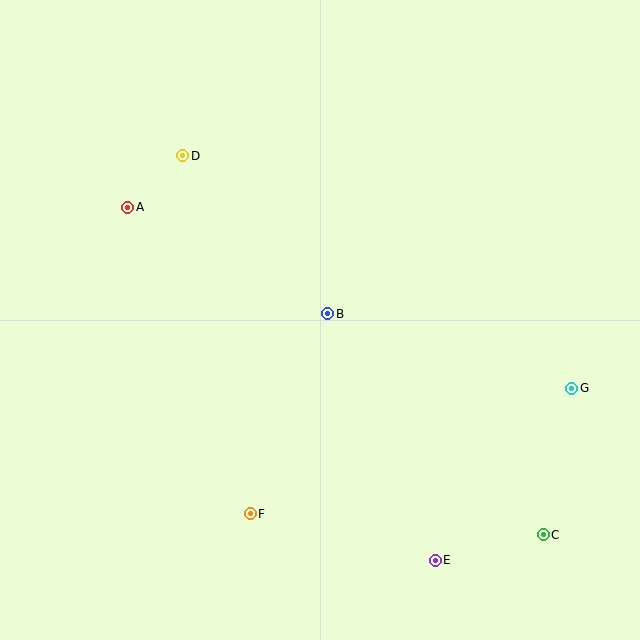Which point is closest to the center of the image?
Point B at (328, 314) is closest to the center.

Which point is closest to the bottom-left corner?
Point F is closest to the bottom-left corner.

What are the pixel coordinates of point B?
Point B is at (328, 314).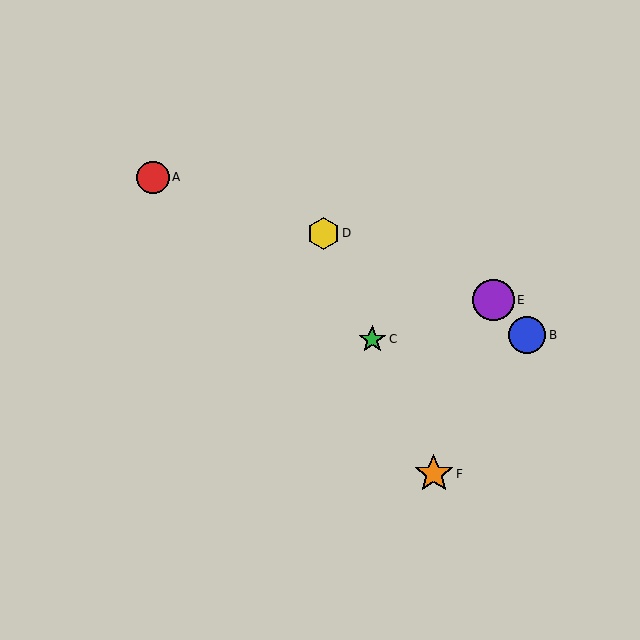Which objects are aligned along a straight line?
Objects C, D, F are aligned along a straight line.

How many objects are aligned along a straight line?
3 objects (C, D, F) are aligned along a straight line.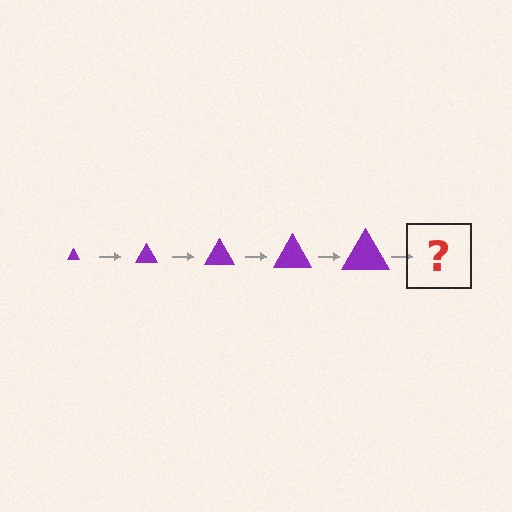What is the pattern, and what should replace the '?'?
The pattern is that the triangle gets progressively larger each step. The '?' should be a purple triangle, larger than the previous one.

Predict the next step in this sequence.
The next step is a purple triangle, larger than the previous one.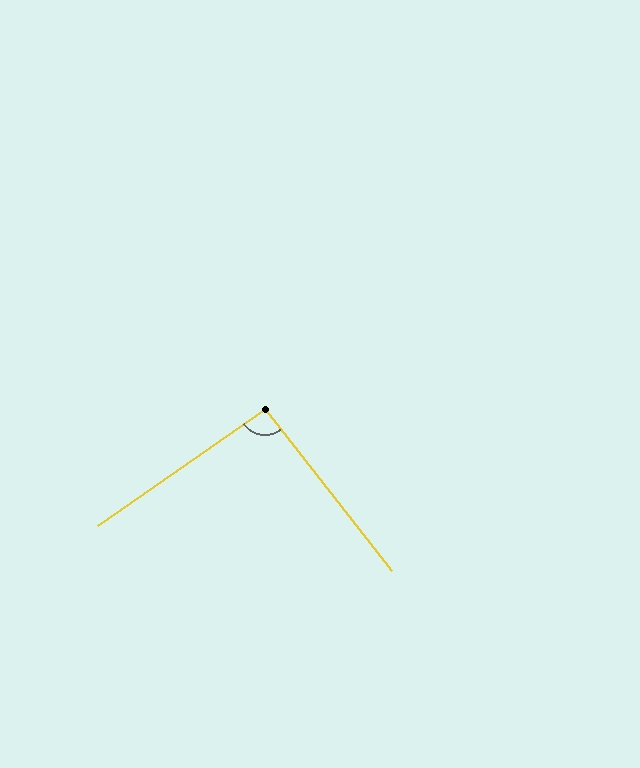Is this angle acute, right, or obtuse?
It is approximately a right angle.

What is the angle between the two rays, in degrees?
Approximately 93 degrees.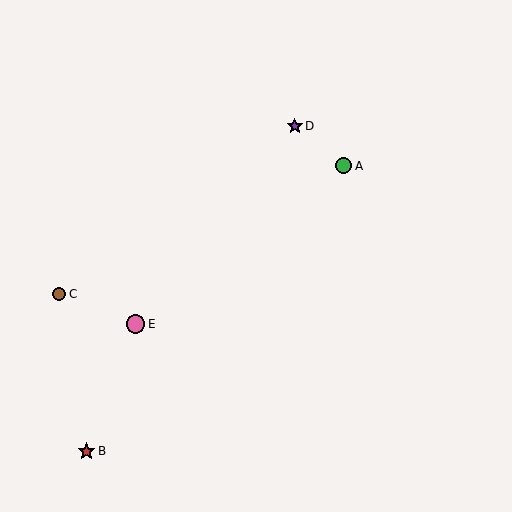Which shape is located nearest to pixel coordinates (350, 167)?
The green circle (labeled A) at (344, 166) is nearest to that location.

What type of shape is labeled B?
Shape B is a red star.